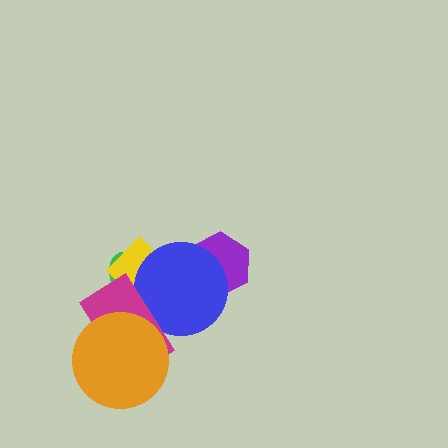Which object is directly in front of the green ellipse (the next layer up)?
The yellow diamond is directly in front of the green ellipse.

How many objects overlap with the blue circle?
4 objects overlap with the blue circle.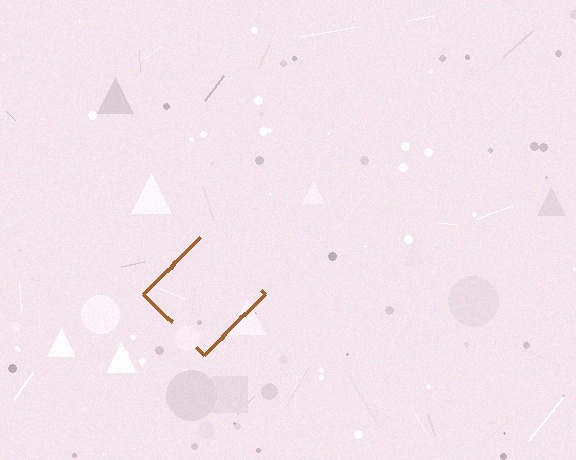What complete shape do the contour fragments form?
The contour fragments form a diamond.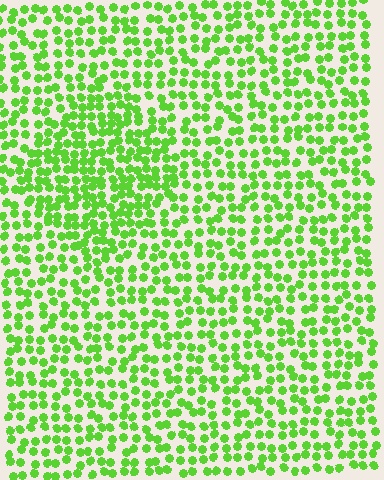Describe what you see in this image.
The image contains small lime elements arranged at two different densities. A diamond-shaped region is visible where the elements are more densely packed than the surrounding area.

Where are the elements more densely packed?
The elements are more densely packed inside the diamond boundary.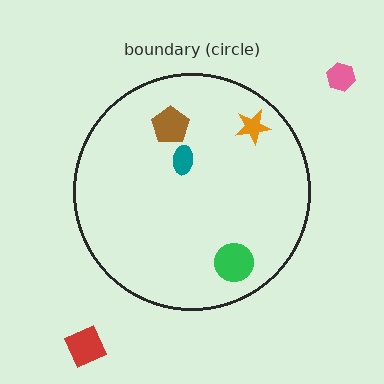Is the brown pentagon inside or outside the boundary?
Inside.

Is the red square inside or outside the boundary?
Outside.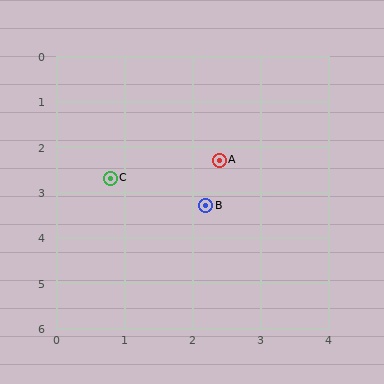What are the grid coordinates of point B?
Point B is at approximately (2.2, 3.3).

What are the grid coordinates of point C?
Point C is at approximately (0.8, 2.7).